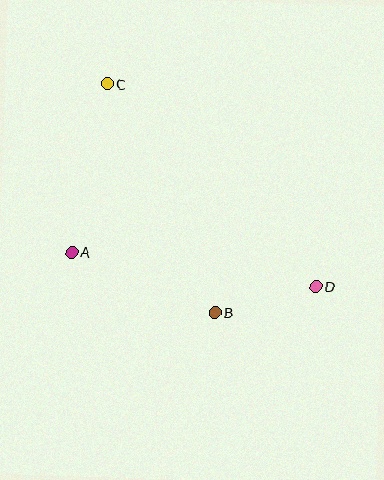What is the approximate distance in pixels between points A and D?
The distance between A and D is approximately 246 pixels.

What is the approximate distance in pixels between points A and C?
The distance between A and C is approximately 172 pixels.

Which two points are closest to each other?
Points B and D are closest to each other.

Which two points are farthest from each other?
Points C and D are farthest from each other.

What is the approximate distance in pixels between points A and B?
The distance between A and B is approximately 155 pixels.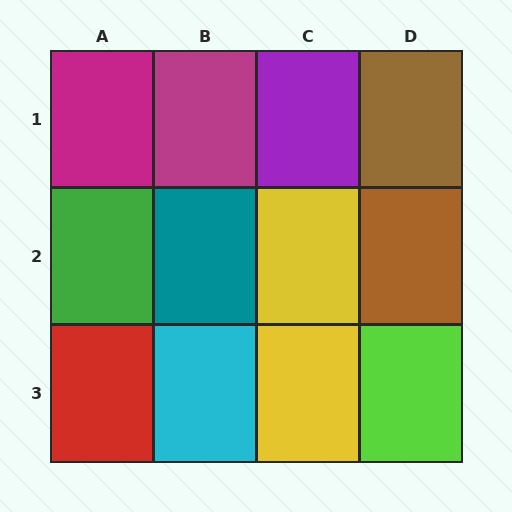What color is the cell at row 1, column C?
Purple.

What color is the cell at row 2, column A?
Green.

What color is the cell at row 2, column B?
Teal.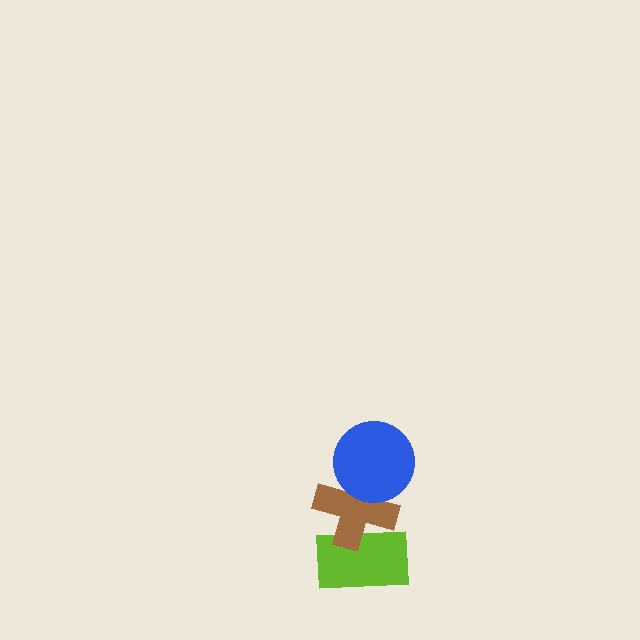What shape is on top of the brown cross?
The blue circle is on top of the brown cross.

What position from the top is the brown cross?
The brown cross is 2nd from the top.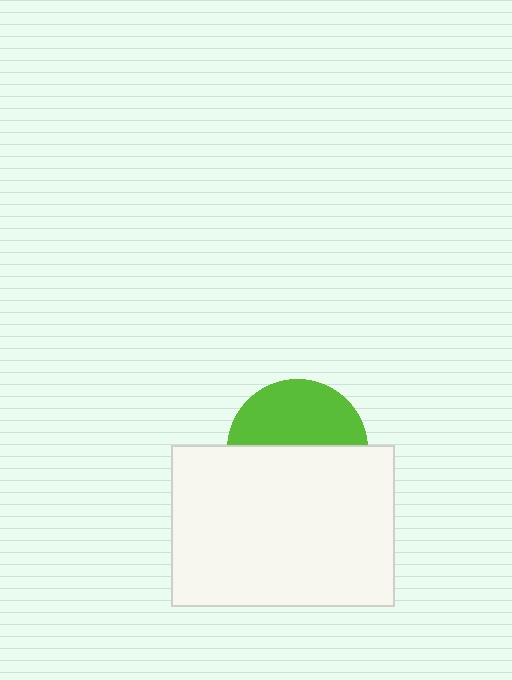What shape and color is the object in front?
The object in front is a white rectangle.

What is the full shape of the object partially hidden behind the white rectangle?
The partially hidden object is a lime circle.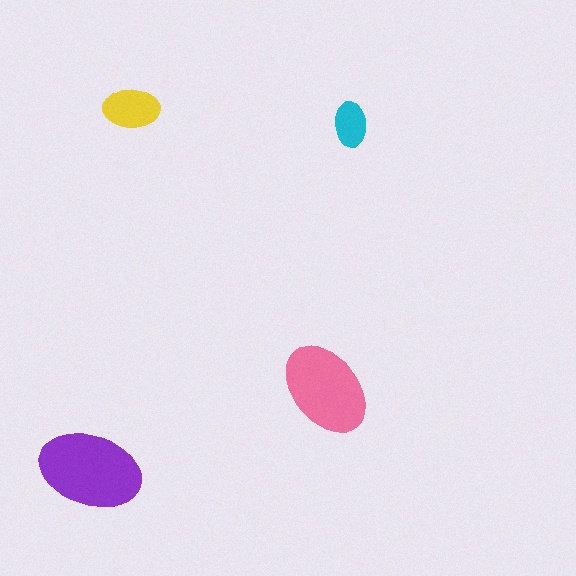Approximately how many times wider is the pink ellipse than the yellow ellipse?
About 1.5 times wider.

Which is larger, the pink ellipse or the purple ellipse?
The purple one.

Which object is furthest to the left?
The purple ellipse is leftmost.